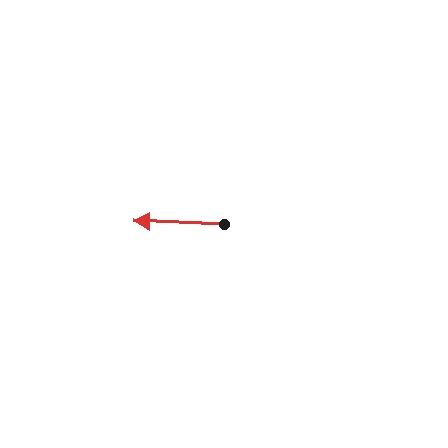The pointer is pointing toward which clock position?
Roughly 9 o'clock.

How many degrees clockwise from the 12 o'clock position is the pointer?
Approximately 272 degrees.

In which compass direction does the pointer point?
West.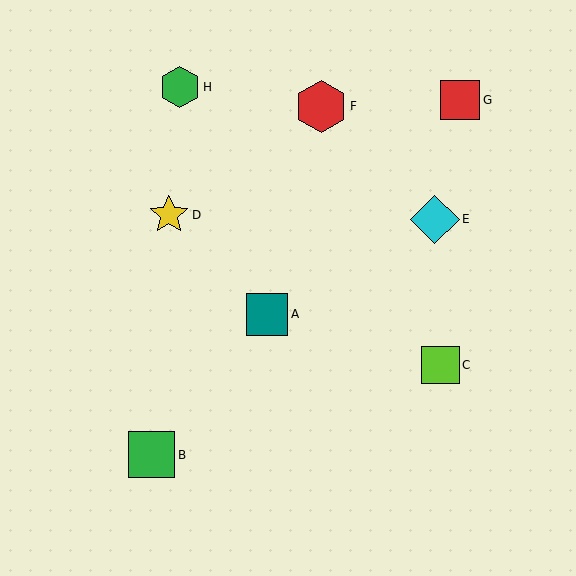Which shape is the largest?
The red hexagon (labeled F) is the largest.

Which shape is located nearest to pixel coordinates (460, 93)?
The red square (labeled G) at (460, 100) is nearest to that location.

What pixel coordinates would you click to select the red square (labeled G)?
Click at (460, 100) to select the red square G.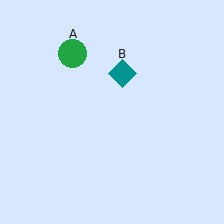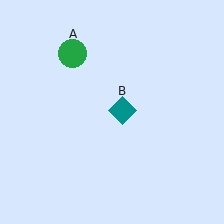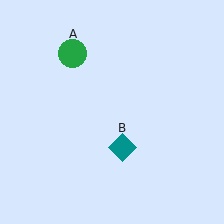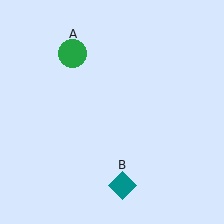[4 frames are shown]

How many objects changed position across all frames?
1 object changed position: teal diamond (object B).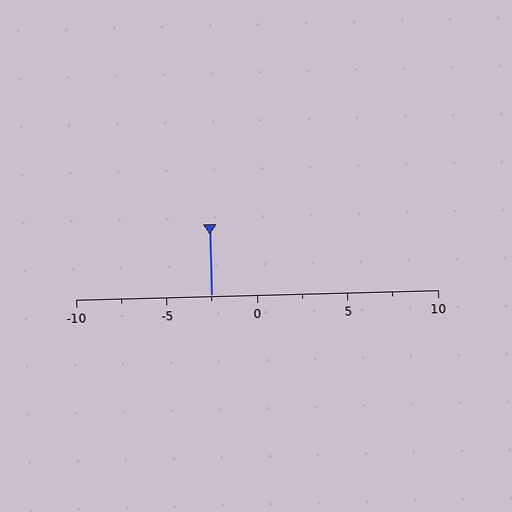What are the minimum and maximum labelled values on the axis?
The axis runs from -10 to 10.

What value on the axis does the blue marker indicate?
The marker indicates approximately -2.5.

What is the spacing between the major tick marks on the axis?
The major ticks are spaced 5 apart.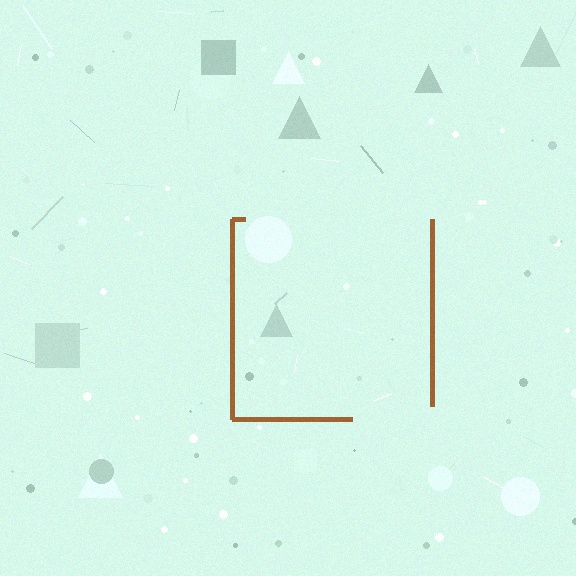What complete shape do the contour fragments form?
The contour fragments form a square.